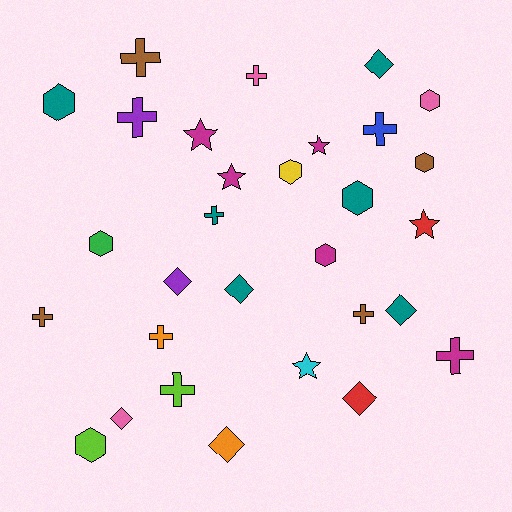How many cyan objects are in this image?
There is 1 cyan object.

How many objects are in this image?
There are 30 objects.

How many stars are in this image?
There are 5 stars.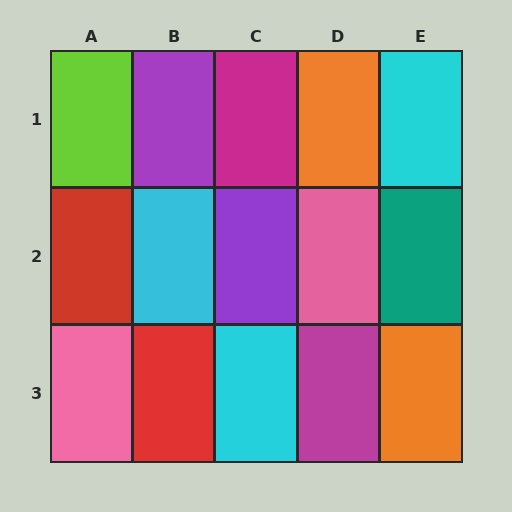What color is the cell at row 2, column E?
Teal.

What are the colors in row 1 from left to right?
Lime, purple, magenta, orange, cyan.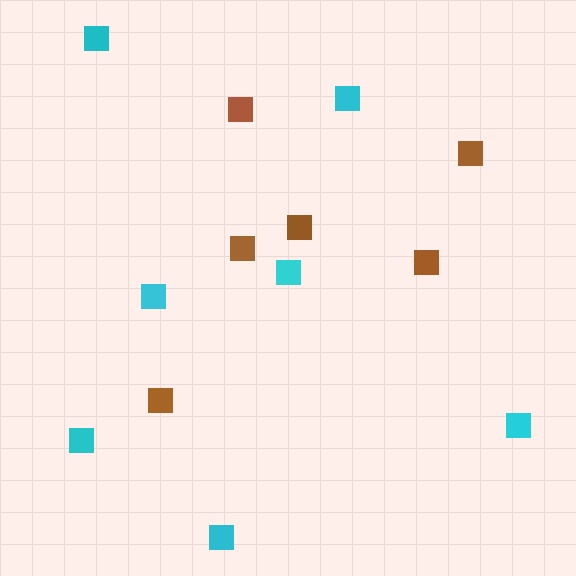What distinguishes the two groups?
There are 2 groups: one group of brown squares (6) and one group of cyan squares (7).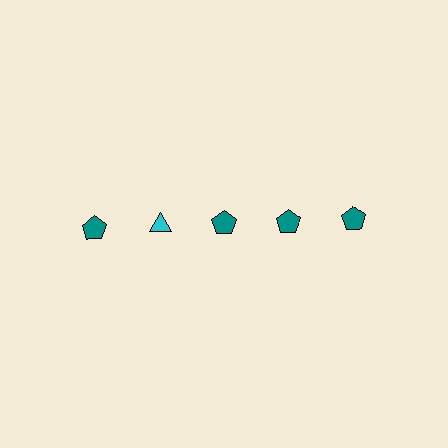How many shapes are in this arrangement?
There are 5 shapes arranged in a grid pattern.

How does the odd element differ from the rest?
It differs in both color (cyan instead of teal) and shape (triangle instead of pentagon).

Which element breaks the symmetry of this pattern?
The cyan triangle in the top row, second from left column breaks the symmetry. All other shapes are teal pentagons.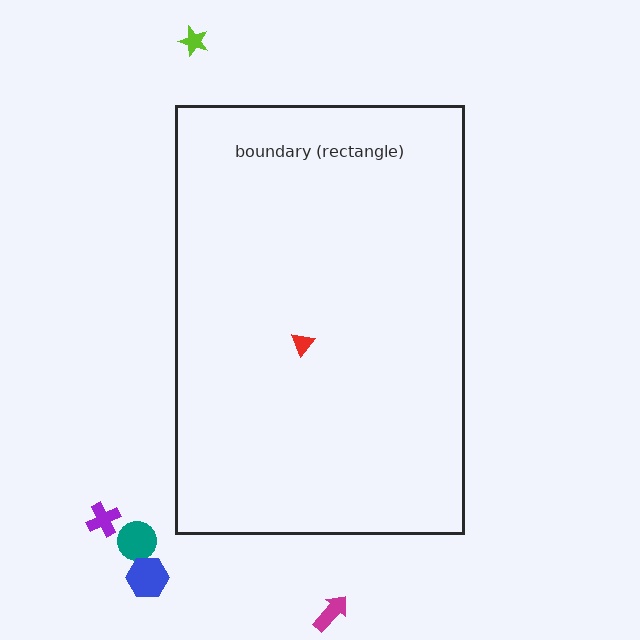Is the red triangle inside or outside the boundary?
Inside.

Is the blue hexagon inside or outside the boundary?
Outside.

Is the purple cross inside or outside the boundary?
Outside.